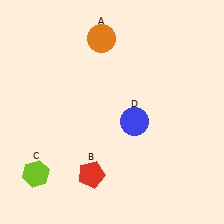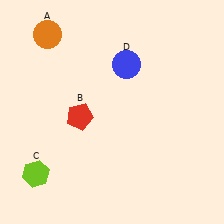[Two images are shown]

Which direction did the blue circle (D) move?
The blue circle (D) moved up.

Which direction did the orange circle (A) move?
The orange circle (A) moved left.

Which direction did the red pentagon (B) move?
The red pentagon (B) moved up.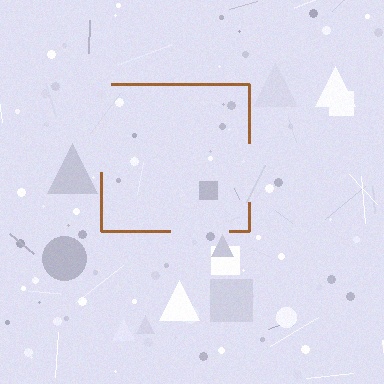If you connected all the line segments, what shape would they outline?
They would outline a square.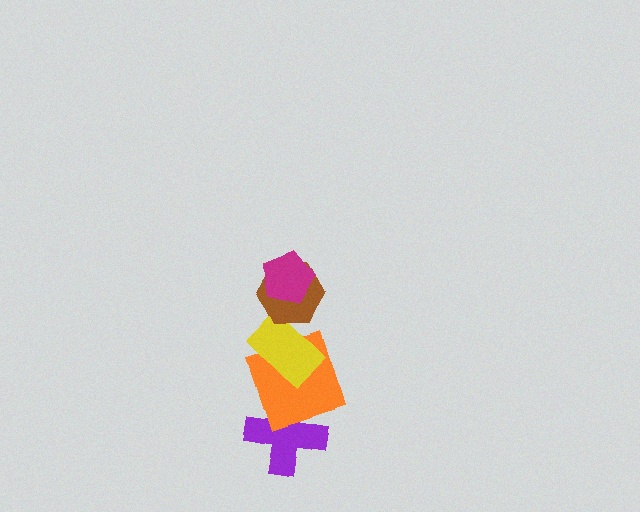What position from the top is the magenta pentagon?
The magenta pentagon is 1st from the top.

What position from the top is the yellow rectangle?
The yellow rectangle is 3rd from the top.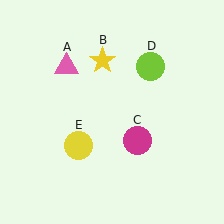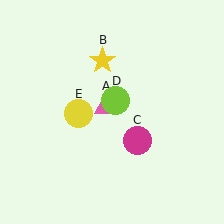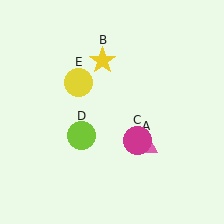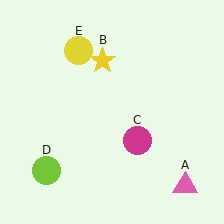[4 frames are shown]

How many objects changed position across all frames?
3 objects changed position: pink triangle (object A), lime circle (object D), yellow circle (object E).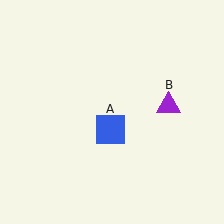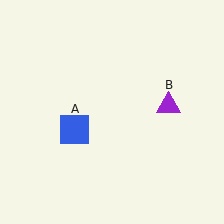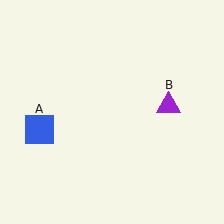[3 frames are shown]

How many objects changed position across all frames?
1 object changed position: blue square (object A).